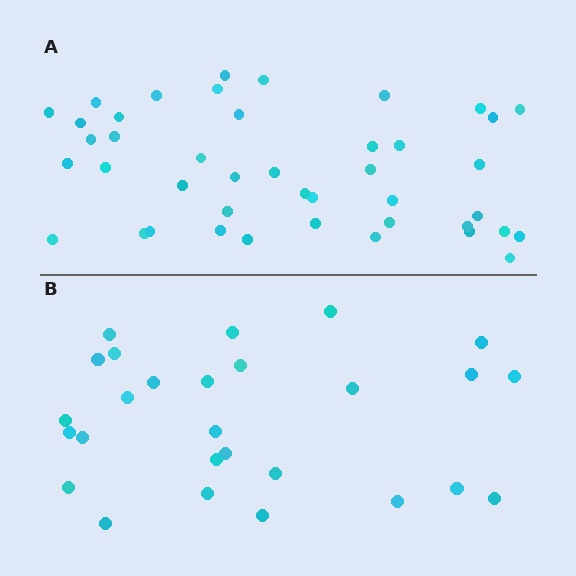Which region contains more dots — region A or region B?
Region A (the top region) has more dots.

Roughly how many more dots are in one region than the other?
Region A has approximately 15 more dots than region B.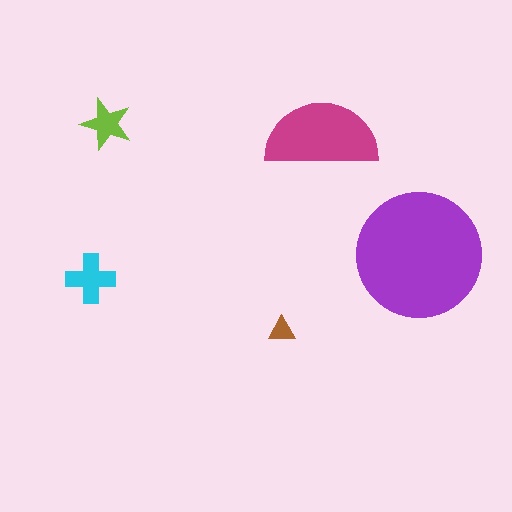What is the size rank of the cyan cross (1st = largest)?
3rd.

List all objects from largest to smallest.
The purple circle, the magenta semicircle, the cyan cross, the lime star, the brown triangle.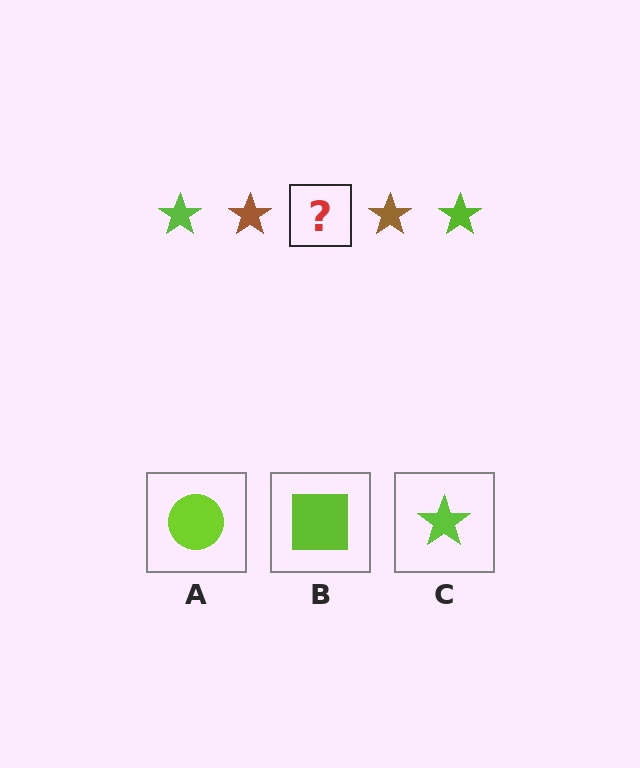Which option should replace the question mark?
Option C.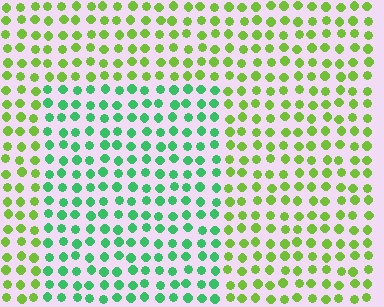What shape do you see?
I see a rectangle.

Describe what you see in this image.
The image is filled with small lime elements in a uniform arrangement. A rectangle-shaped region is visible where the elements are tinted to a slightly different hue, forming a subtle color boundary.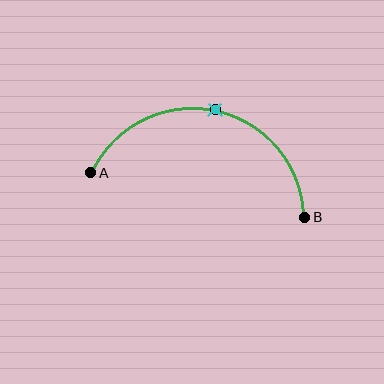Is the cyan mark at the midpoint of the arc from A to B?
Yes. The cyan mark lies on the arc at equal arc-length from both A and B — it is the arc midpoint.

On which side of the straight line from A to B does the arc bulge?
The arc bulges above the straight line connecting A and B.